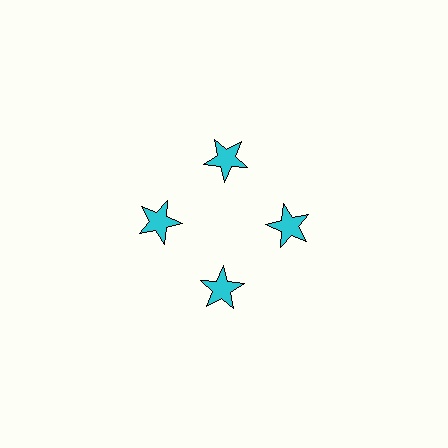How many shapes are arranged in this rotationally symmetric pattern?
There are 4 shapes, arranged in 4 groups of 1.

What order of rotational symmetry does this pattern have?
This pattern has 4-fold rotational symmetry.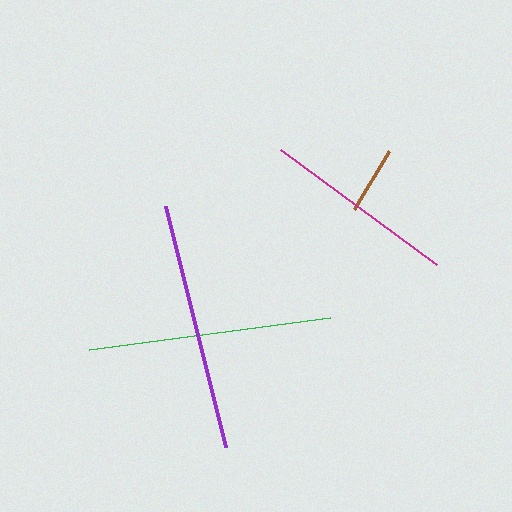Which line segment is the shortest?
The brown line is the shortest at approximately 68 pixels.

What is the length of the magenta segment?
The magenta segment is approximately 194 pixels long.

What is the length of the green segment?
The green segment is approximately 244 pixels long.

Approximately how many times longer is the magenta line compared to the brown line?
The magenta line is approximately 2.8 times the length of the brown line.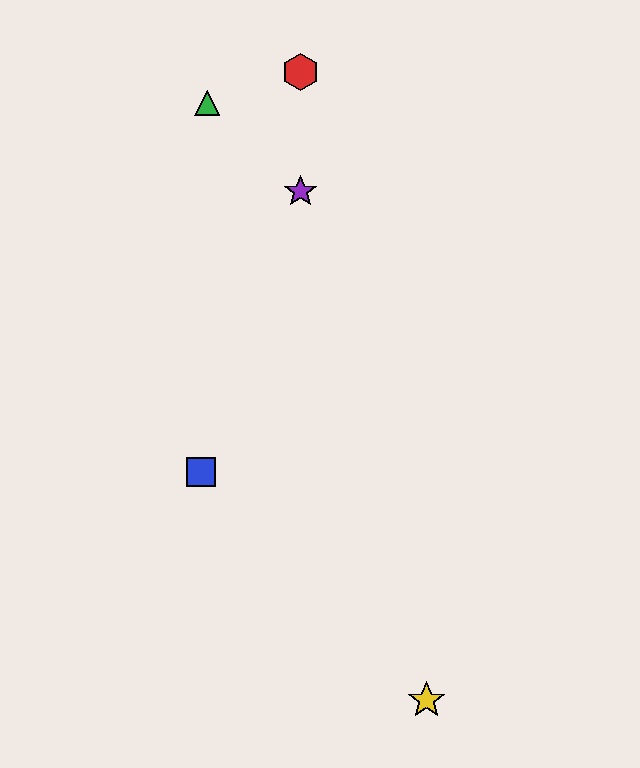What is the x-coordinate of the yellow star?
The yellow star is at x≈427.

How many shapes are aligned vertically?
2 shapes (the red hexagon, the purple star) are aligned vertically.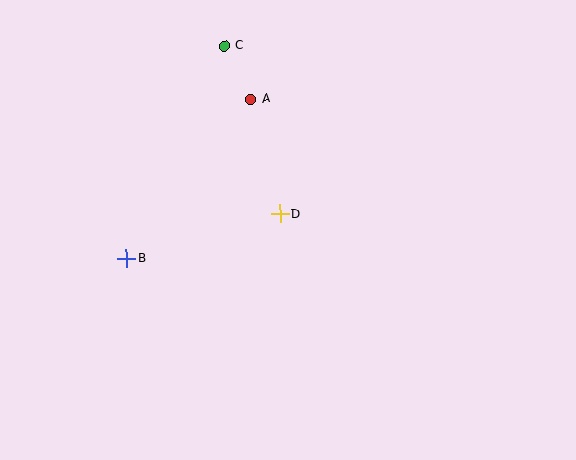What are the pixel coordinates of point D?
Point D is at (280, 214).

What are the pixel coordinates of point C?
Point C is at (225, 46).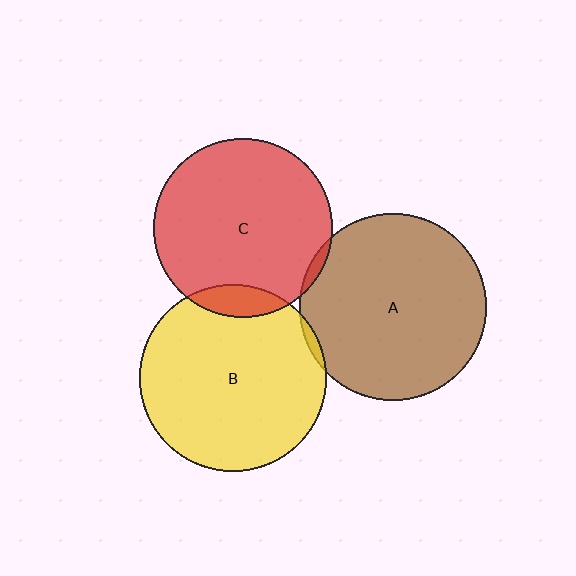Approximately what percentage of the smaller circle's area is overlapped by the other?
Approximately 5%.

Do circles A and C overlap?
Yes.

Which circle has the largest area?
Circle A (brown).